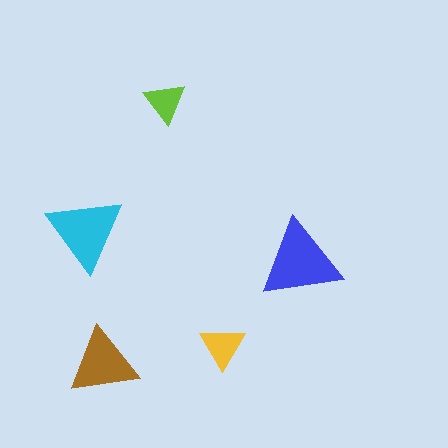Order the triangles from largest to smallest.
the blue one, the cyan one, the brown one, the yellow one, the lime one.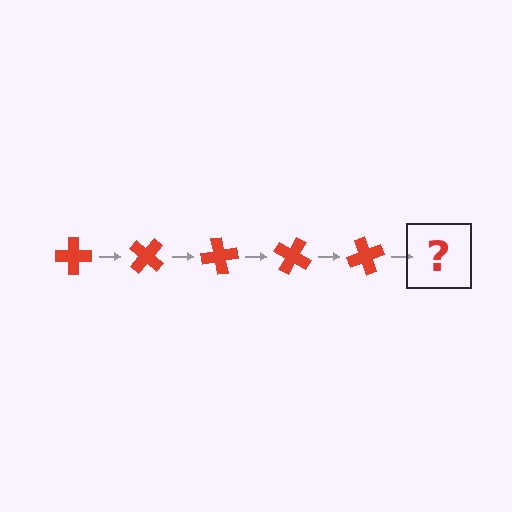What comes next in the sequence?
The next element should be a red cross rotated 200 degrees.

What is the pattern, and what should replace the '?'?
The pattern is that the cross rotates 40 degrees each step. The '?' should be a red cross rotated 200 degrees.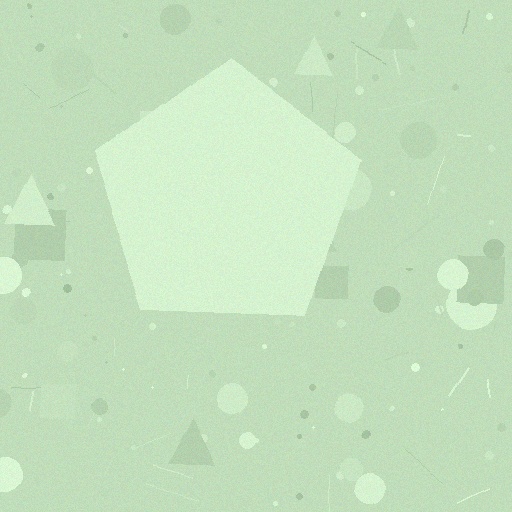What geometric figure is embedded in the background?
A pentagon is embedded in the background.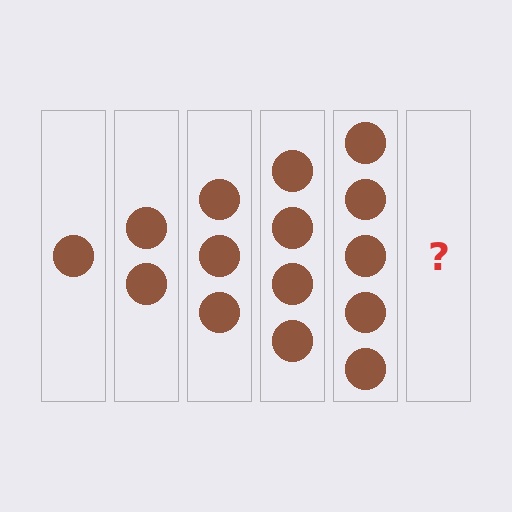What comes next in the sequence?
The next element should be 6 circles.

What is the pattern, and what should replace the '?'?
The pattern is that each step adds one more circle. The '?' should be 6 circles.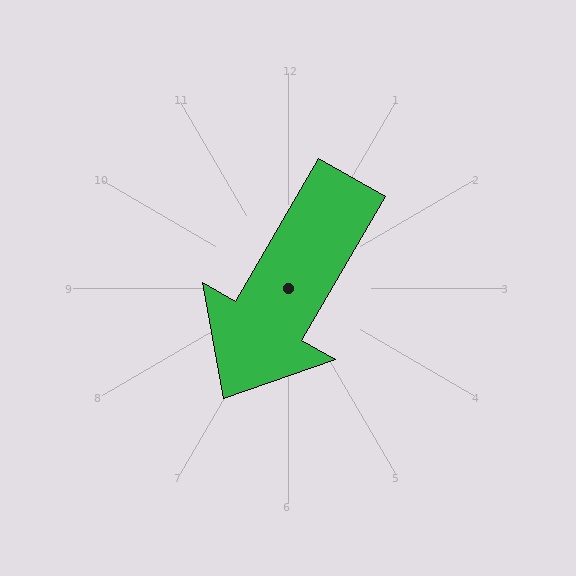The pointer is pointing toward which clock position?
Roughly 7 o'clock.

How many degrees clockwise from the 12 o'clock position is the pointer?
Approximately 210 degrees.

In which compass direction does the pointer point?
Southwest.